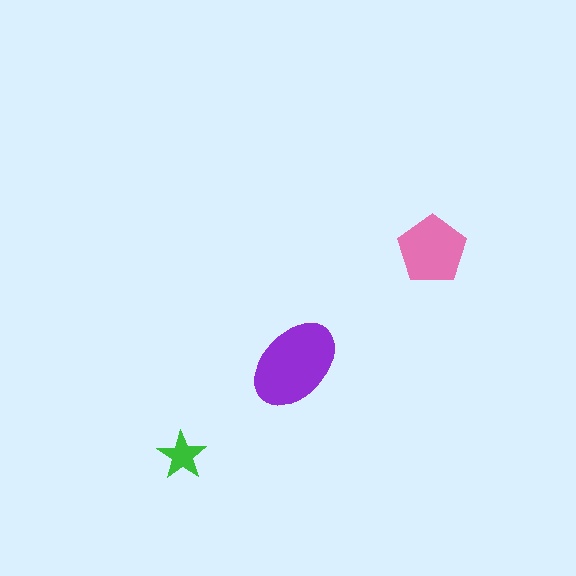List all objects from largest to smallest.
The purple ellipse, the pink pentagon, the green star.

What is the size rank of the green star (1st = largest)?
3rd.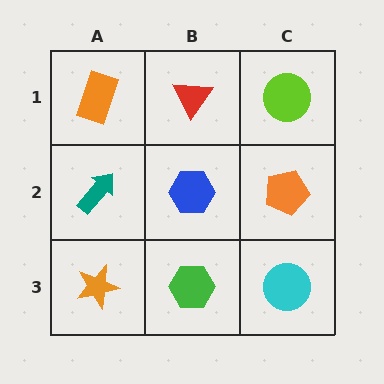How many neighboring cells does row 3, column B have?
3.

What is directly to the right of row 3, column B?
A cyan circle.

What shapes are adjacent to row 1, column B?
A blue hexagon (row 2, column B), an orange rectangle (row 1, column A), a lime circle (row 1, column C).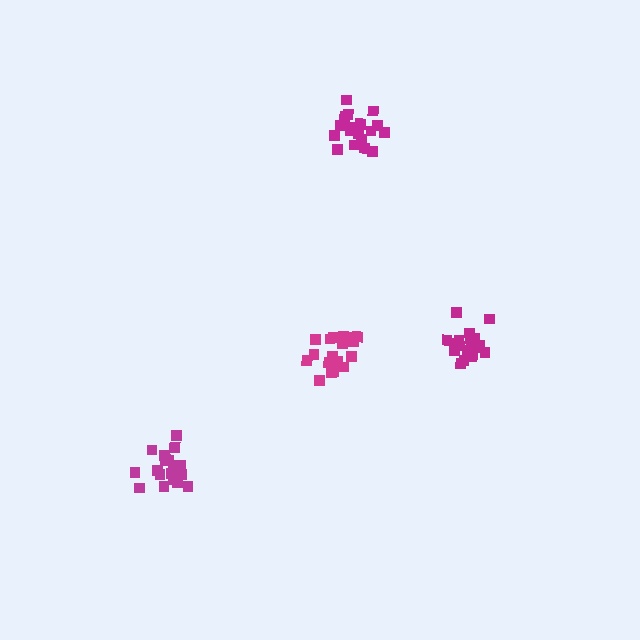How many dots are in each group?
Group 1: 19 dots, Group 2: 18 dots, Group 3: 21 dots, Group 4: 19 dots (77 total).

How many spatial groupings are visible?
There are 4 spatial groupings.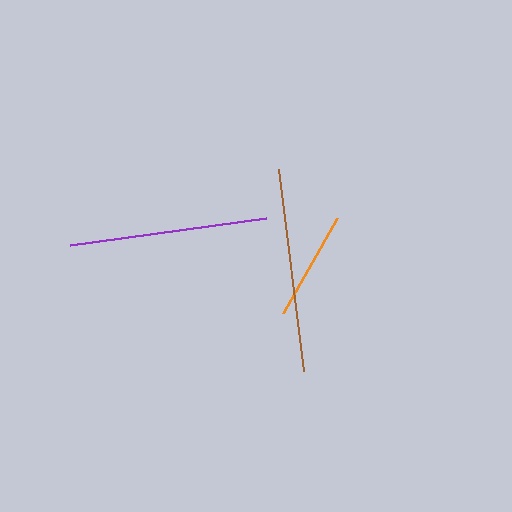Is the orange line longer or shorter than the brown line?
The brown line is longer than the orange line.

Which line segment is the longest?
The brown line is the longest at approximately 203 pixels.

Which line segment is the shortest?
The orange line is the shortest at approximately 110 pixels.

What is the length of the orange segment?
The orange segment is approximately 110 pixels long.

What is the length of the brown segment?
The brown segment is approximately 203 pixels long.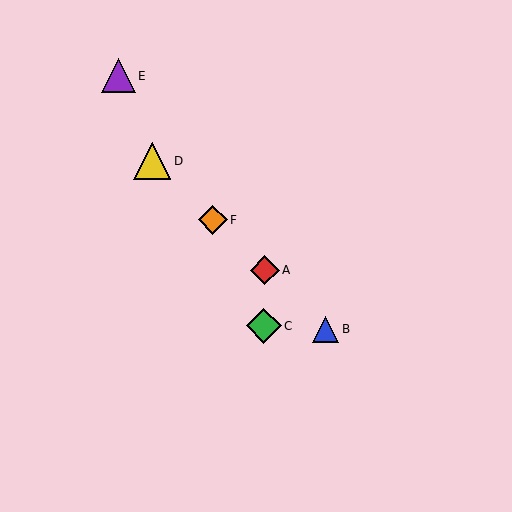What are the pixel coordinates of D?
Object D is at (152, 161).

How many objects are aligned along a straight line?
4 objects (A, B, D, F) are aligned along a straight line.